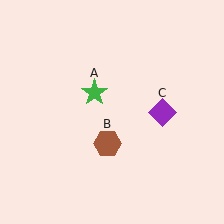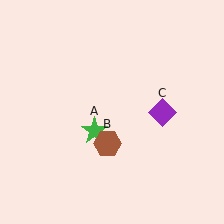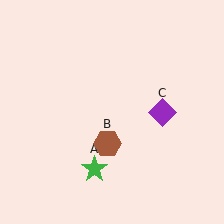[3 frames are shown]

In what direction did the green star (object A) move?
The green star (object A) moved down.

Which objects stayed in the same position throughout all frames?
Brown hexagon (object B) and purple diamond (object C) remained stationary.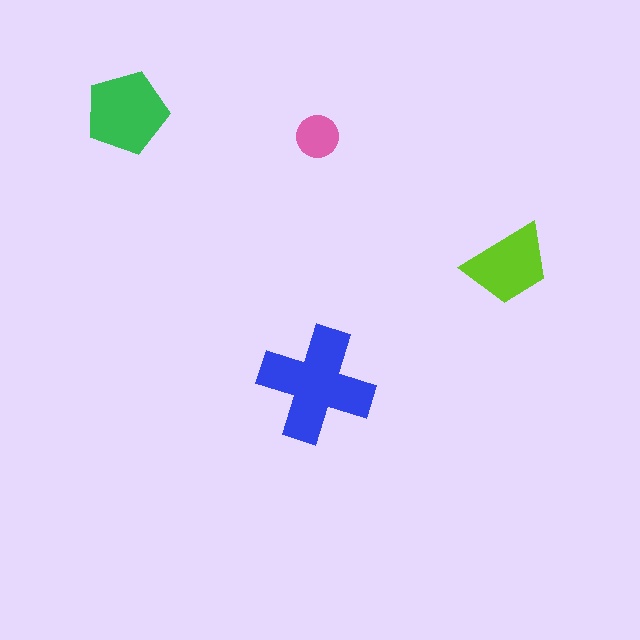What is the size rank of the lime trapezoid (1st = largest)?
3rd.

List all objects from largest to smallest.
The blue cross, the green pentagon, the lime trapezoid, the pink circle.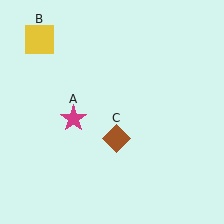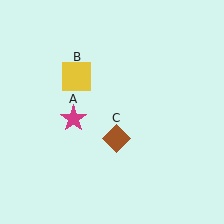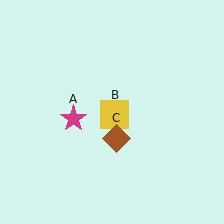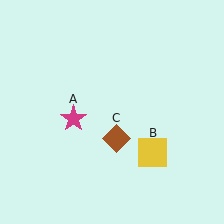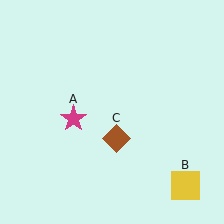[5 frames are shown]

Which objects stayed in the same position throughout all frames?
Magenta star (object A) and brown diamond (object C) remained stationary.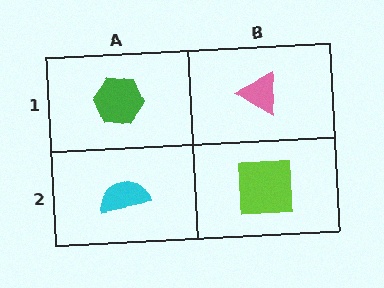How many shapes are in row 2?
2 shapes.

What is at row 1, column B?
A pink triangle.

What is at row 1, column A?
A green hexagon.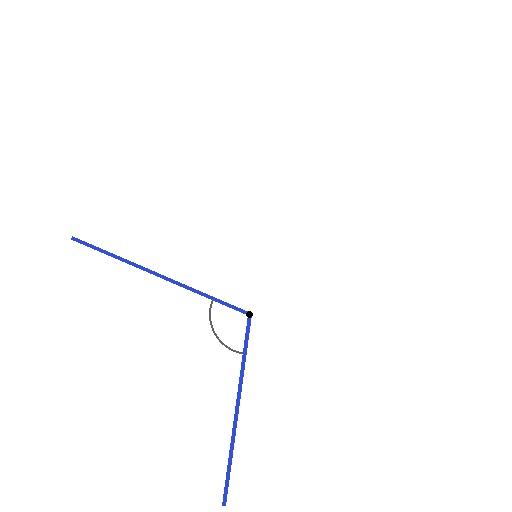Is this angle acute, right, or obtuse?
It is obtuse.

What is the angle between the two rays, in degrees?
Approximately 105 degrees.